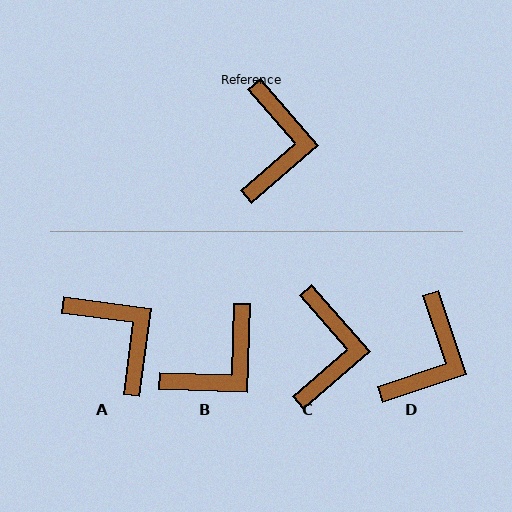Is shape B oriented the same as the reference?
No, it is off by about 43 degrees.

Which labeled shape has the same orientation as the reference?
C.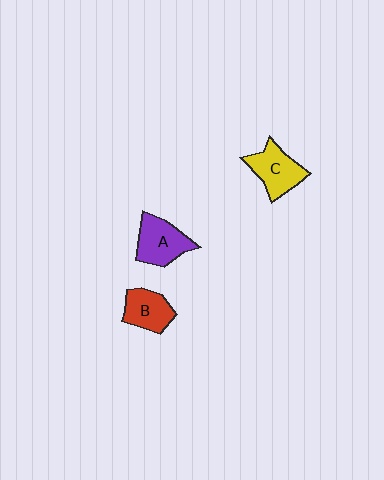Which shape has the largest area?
Shape A (purple).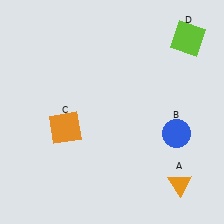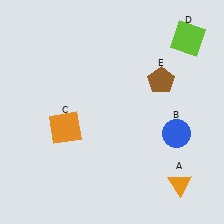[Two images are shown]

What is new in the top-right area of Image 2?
A brown pentagon (E) was added in the top-right area of Image 2.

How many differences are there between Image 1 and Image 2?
There is 1 difference between the two images.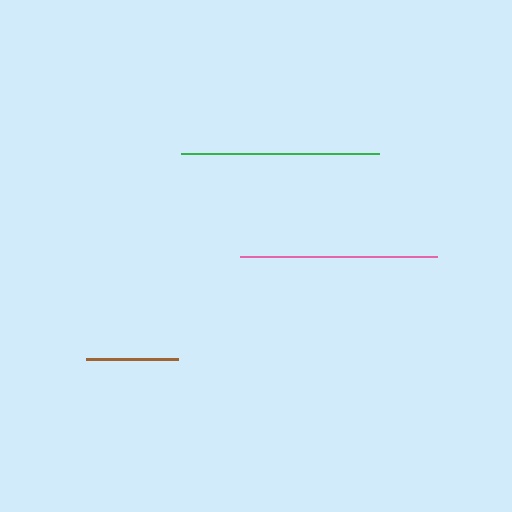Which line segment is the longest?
The green line is the longest at approximately 198 pixels.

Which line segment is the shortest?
The brown line is the shortest at approximately 92 pixels.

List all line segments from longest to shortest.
From longest to shortest: green, pink, brown.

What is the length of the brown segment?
The brown segment is approximately 92 pixels long.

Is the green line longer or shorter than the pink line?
The green line is longer than the pink line.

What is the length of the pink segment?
The pink segment is approximately 197 pixels long.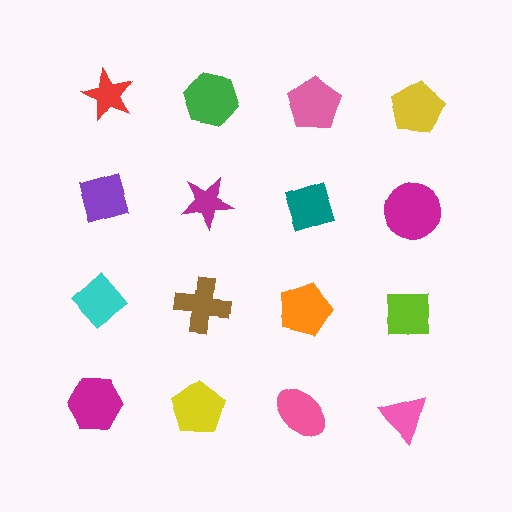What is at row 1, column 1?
A red star.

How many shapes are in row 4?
4 shapes.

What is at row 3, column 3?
An orange pentagon.